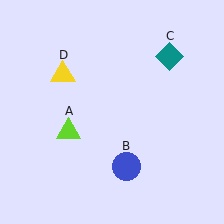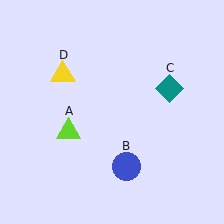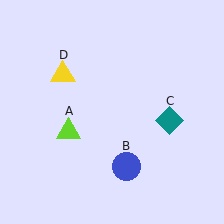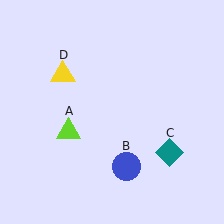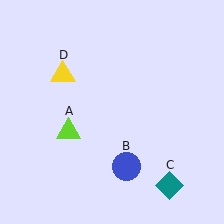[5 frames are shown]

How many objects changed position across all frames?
1 object changed position: teal diamond (object C).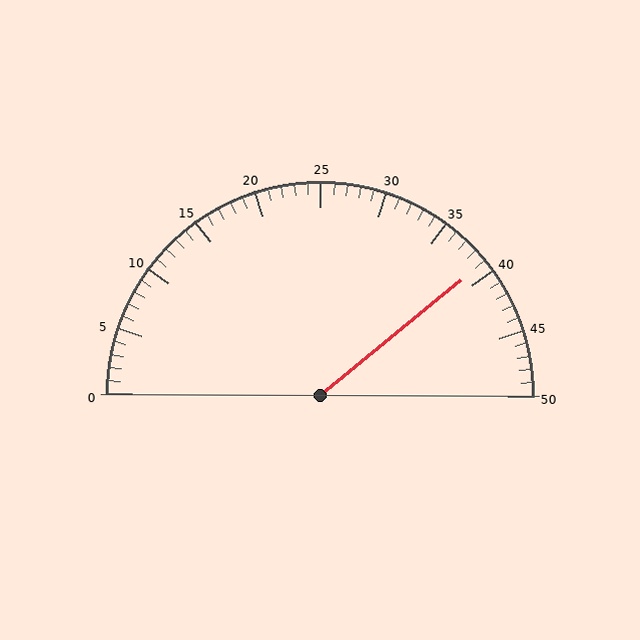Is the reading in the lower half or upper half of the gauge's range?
The reading is in the upper half of the range (0 to 50).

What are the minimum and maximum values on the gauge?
The gauge ranges from 0 to 50.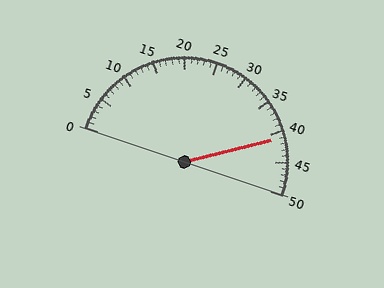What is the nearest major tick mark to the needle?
The nearest major tick mark is 40.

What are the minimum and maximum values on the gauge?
The gauge ranges from 0 to 50.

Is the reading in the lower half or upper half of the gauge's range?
The reading is in the upper half of the range (0 to 50).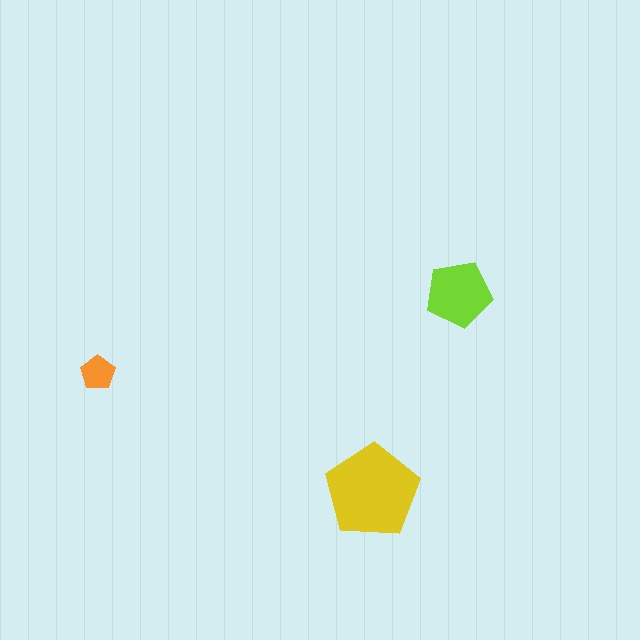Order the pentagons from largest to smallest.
the yellow one, the lime one, the orange one.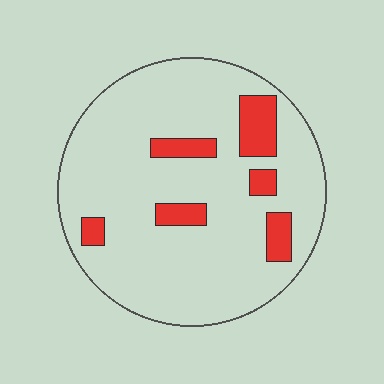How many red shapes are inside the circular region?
6.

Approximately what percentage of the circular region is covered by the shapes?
Approximately 15%.